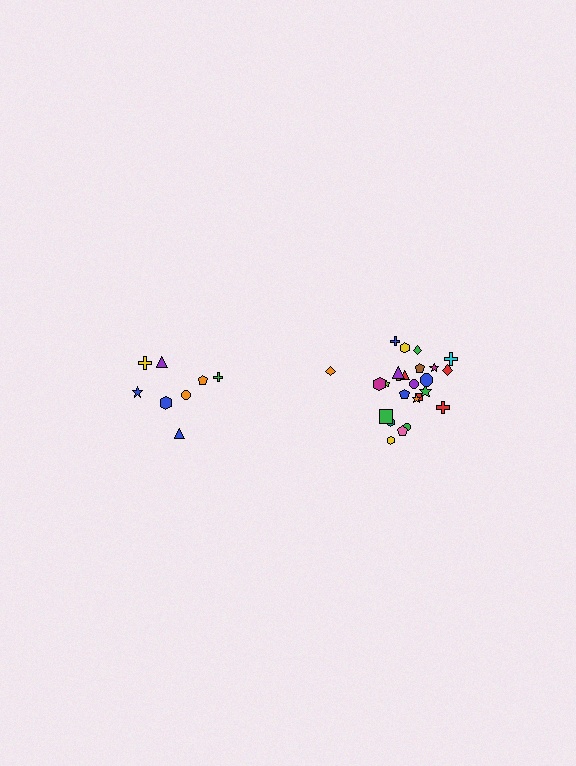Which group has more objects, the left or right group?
The right group.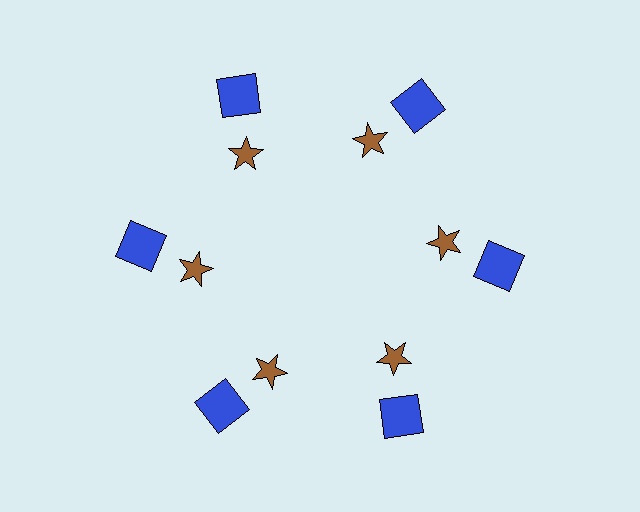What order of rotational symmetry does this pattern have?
This pattern has 6-fold rotational symmetry.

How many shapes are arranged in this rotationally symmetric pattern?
There are 12 shapes, arranged in 6 groups of 2.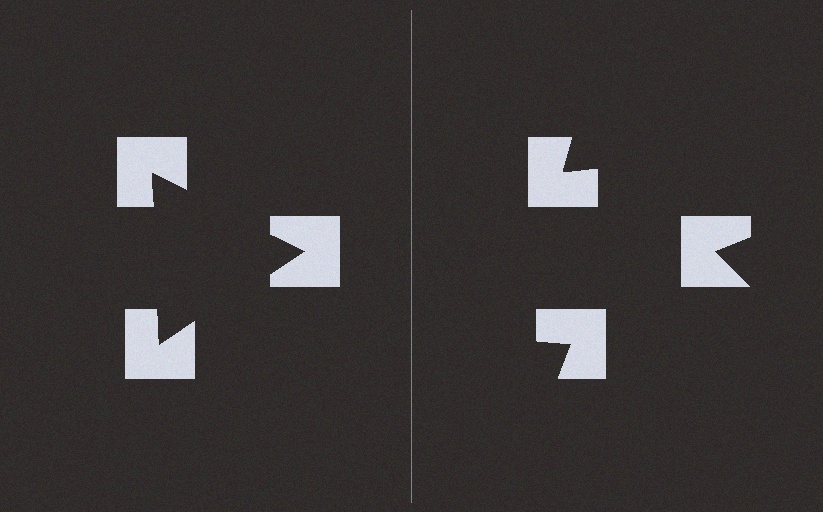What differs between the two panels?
The notched squares are positioned identically on both sides; only the wedge orientations differ. On the left they align to a triangle; on the right they are misaligned.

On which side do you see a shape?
An illusory triangle appears on the left side. On the right side the wedge cuts are rotated, so no coherent shape forms.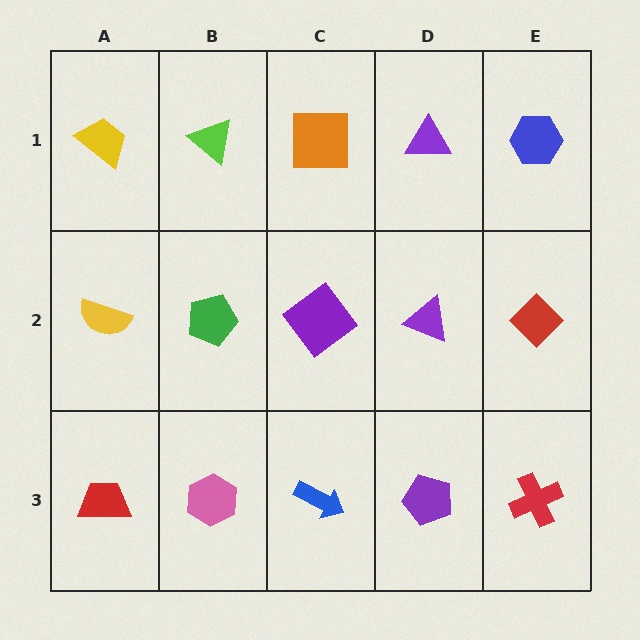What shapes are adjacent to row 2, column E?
A blue hexagon (row 1, column E), a red cross (row 3, column E), a purple triangle (row 2, column D).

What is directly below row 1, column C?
A purple diamond.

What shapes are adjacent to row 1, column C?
A purple diamond (row 2, column C), a lime triangle (row 1, column B), a purple triangle (row 1, column D).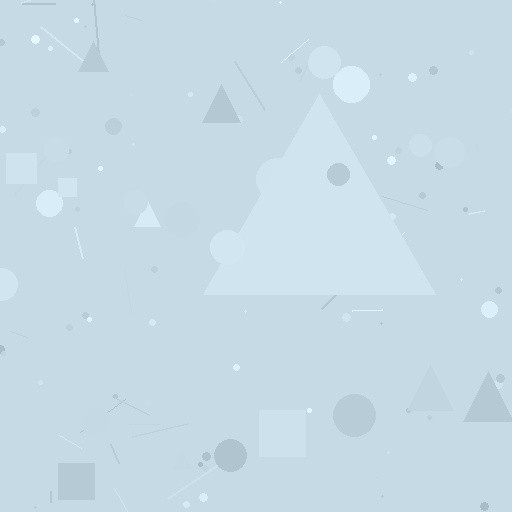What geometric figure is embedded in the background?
A triangle is embedded in the background.